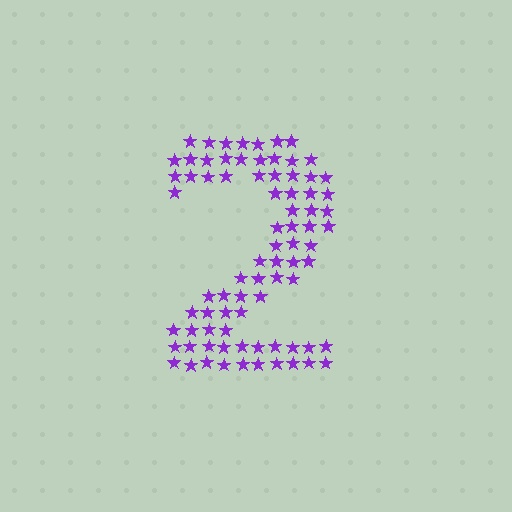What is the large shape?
The large shape is the digit 2.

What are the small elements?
The small elements are stars.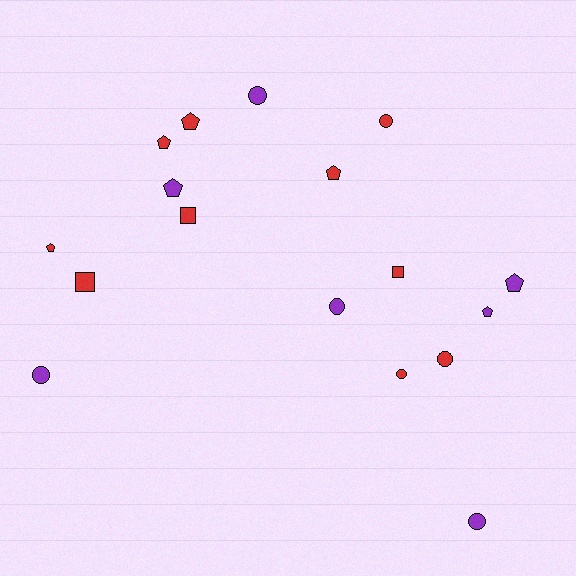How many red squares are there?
There are 3 red squares.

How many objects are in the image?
There are 17 objects.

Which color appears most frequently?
Red, with 10 objects.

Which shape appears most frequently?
Pentagon, with 7 objects.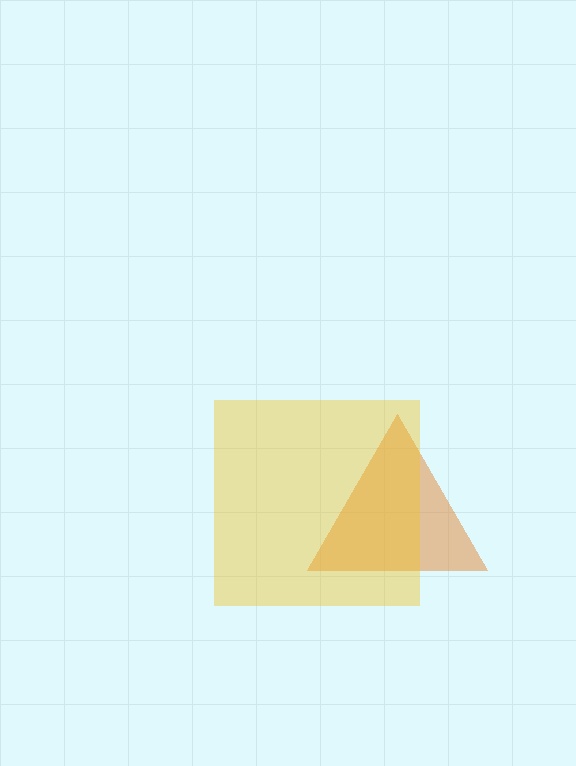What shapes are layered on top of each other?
The layered shapes are: an orange triangle, a yellow square.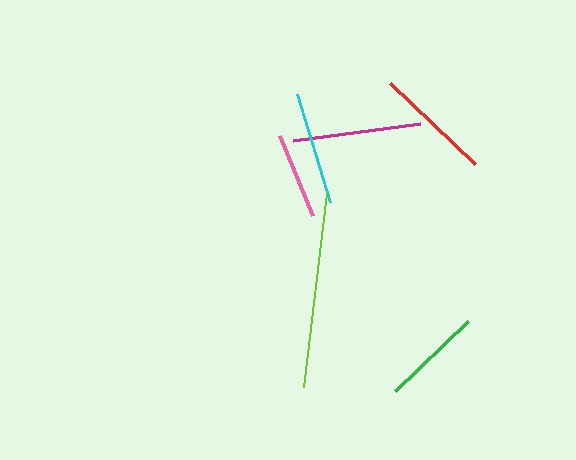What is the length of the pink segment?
The pink segment is approximately 86 pixels long.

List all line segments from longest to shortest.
From longest to shortest: lime, magenta, red, cyan, green, pink.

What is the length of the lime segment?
The lime segment is approximately 195 pixels long.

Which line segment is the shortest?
The pink line is the shortest at approximately 86 pixels.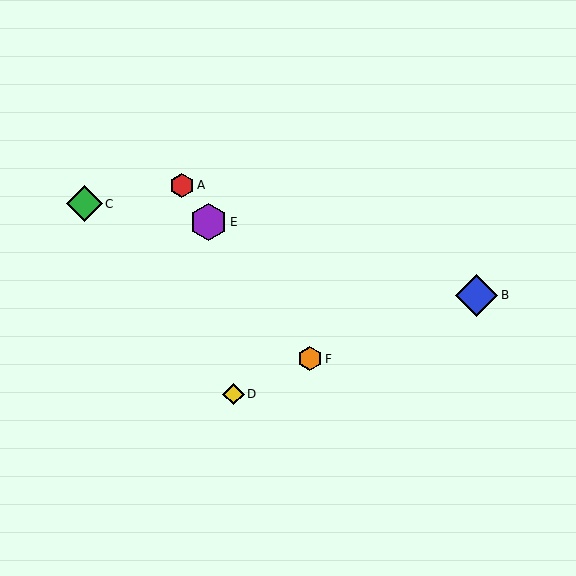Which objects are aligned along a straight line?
Objects A, E, F are aligned along a straight line.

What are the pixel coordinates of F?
Object F is at (310, 359).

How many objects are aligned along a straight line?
3 objects (A, E, F) are aligned along a straight line.